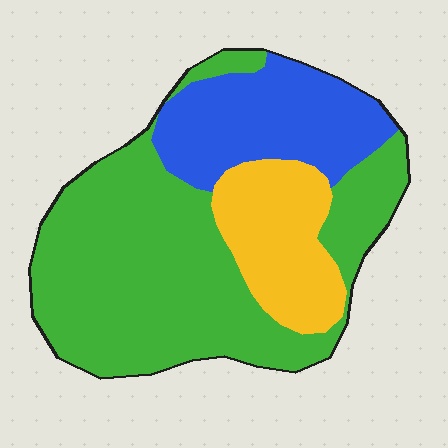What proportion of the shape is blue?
Blue covers 24% of the shape.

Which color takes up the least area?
Yellow, at roughly 20%.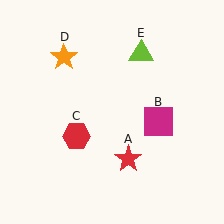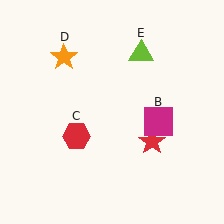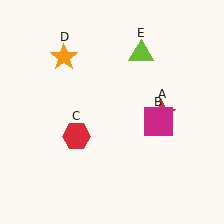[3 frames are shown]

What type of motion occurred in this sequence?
The red star (object A) rotated counterclockwise around the center of the scene.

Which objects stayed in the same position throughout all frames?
Magenta square (object B) and red hexagon (object C) and orange star (object D) and lime triangle (object E) remained stationary.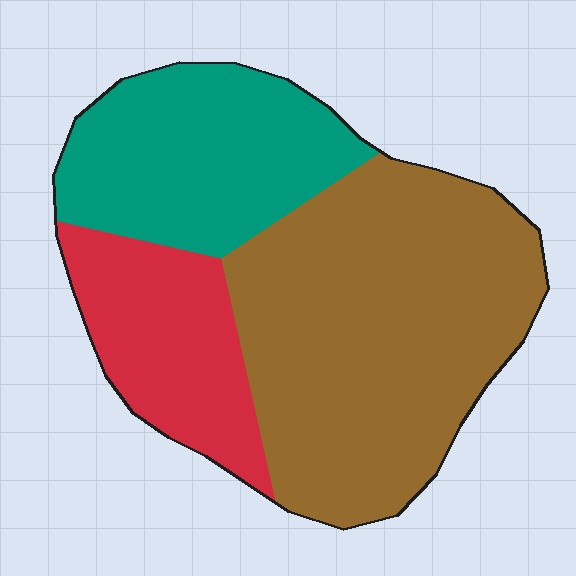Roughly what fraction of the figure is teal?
Teal covers around 30% of the figure.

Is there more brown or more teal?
Brown.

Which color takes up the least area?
Red, at roughly 20%.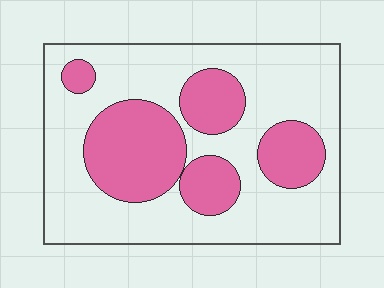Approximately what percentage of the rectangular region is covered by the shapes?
Approximately 35%.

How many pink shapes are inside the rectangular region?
5.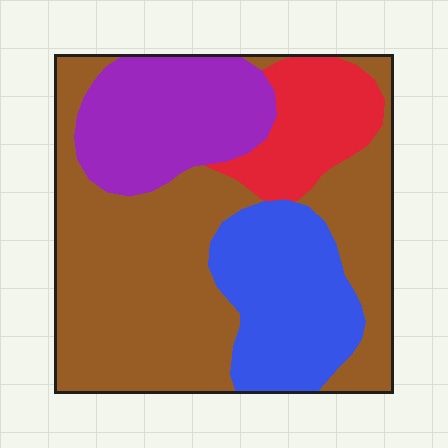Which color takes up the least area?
Red, at roughly 10%.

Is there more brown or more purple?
Brown.